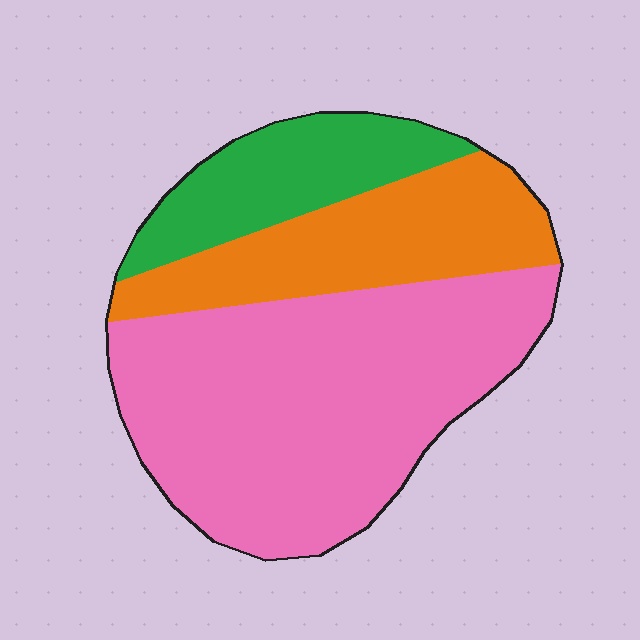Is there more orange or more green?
Orange.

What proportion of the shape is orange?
Orange takes up between a quarter and a half of the shape.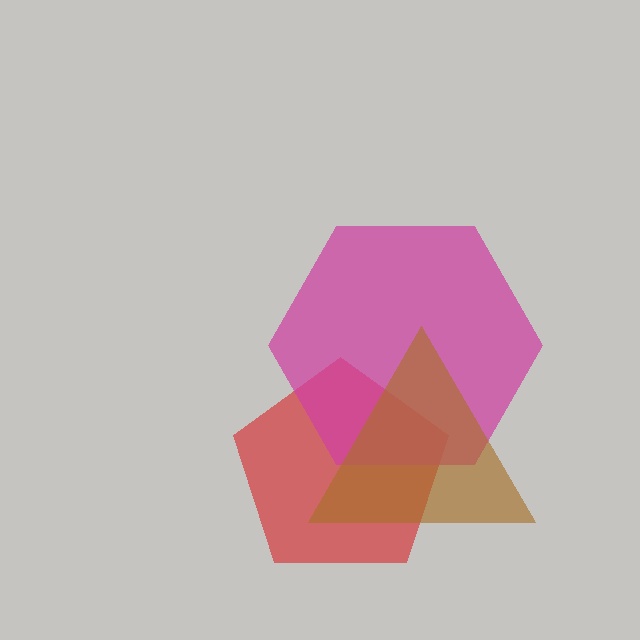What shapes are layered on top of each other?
The layered shapes are: a red pentagon, a magenta hexagon, a brown triangle.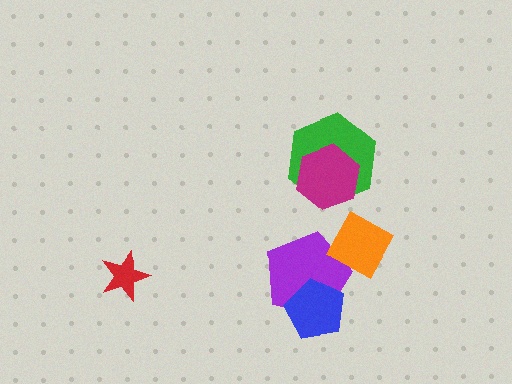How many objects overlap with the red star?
0 objects overlap with the red star.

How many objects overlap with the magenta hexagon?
1 object overlaps with the magenta hexagon.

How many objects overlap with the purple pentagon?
2 objects overlap with the purple pentagon.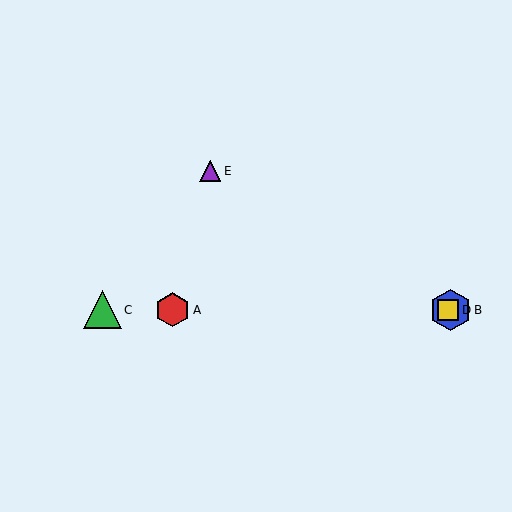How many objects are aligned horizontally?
4 objects (A, B, C, D) are aligned horizontally.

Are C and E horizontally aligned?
No, C is at y≈310 and E is at y≈171.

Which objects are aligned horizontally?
Objects A, B, C, D are aligned horizontally.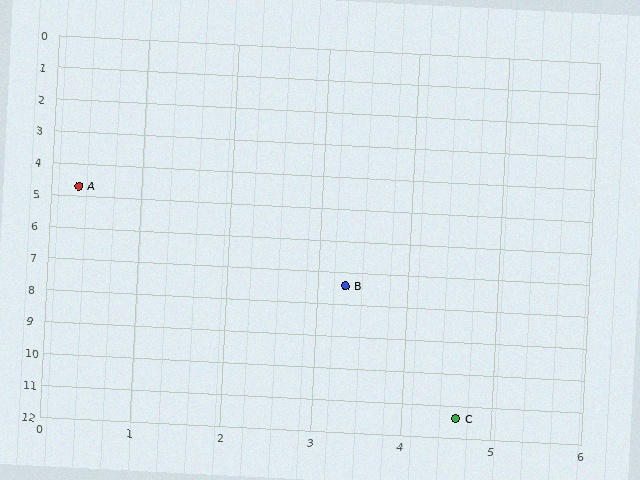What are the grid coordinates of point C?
Point C is at approximately (4.6, 11.4).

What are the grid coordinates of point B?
Point B is at approximately (3.3, 7.4).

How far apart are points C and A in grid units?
Points C and A are about 8.0 grid units apart.